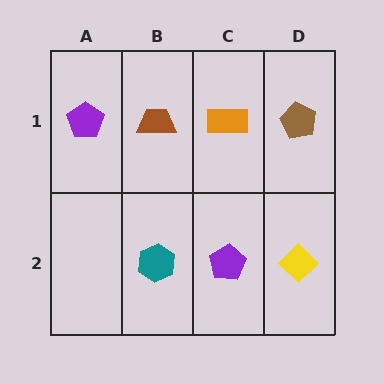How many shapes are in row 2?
3 shapes.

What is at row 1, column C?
An orange rectangle.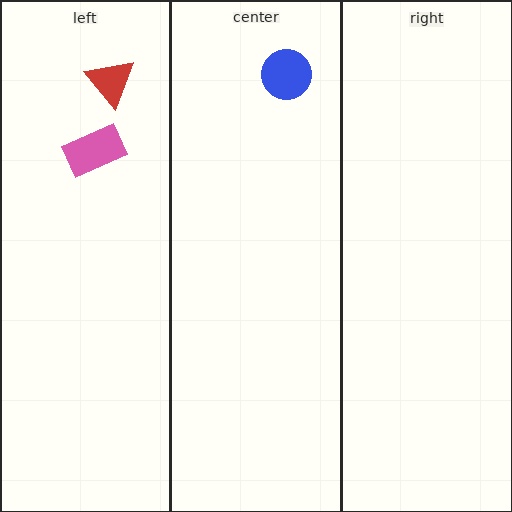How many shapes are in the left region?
2.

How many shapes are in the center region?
1.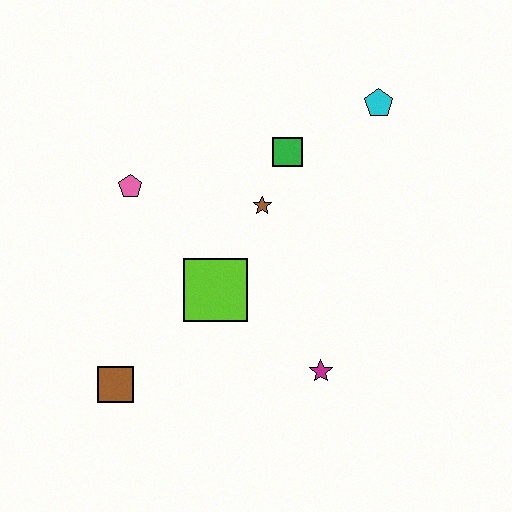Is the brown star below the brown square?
No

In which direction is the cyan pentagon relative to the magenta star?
The cyan pentagon is above the magenta star.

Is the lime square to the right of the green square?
No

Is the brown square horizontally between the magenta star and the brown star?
No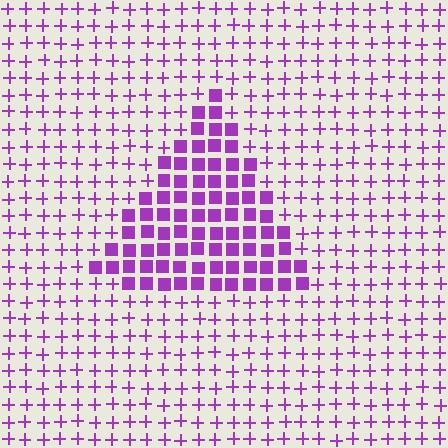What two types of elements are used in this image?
The image uses squares inside the triangle region and plus signs outside it.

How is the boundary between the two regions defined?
The boundary is defined by a change in element shape: squares inside vs. plus signs outside. All elements share the same color and spacing.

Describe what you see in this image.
The image is filled with small purple elements arranged in a uniform grid. A triangle-shaped region contains squares, while the surrounding area contains plus signs. The boundary is defined purely by the change in element shape.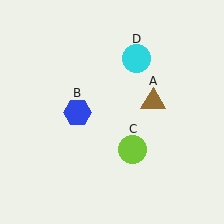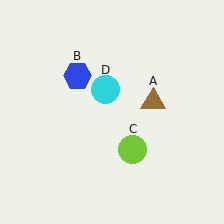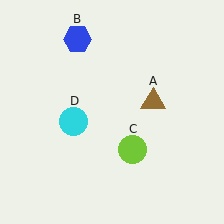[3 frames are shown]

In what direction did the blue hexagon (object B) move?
The blue hexagon (object B) moved up.